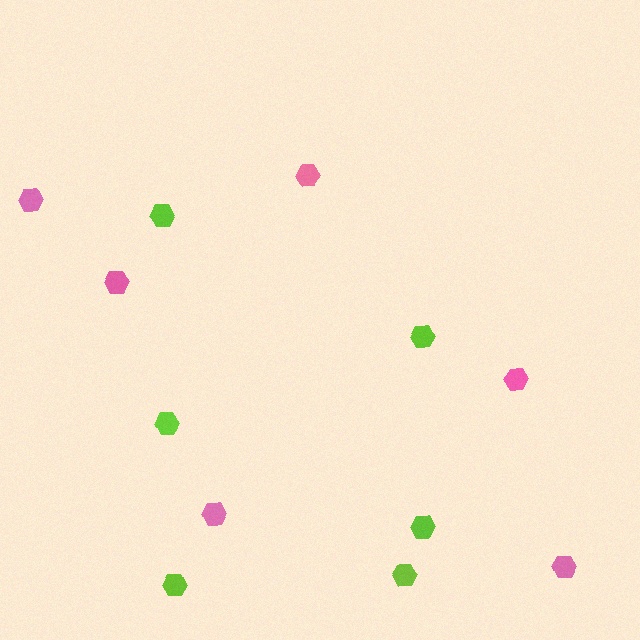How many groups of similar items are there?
There are 2 groups: one group of lime hexagons (6) and one group of pink hexagons (6).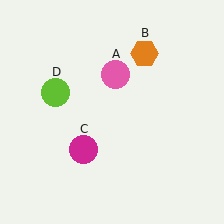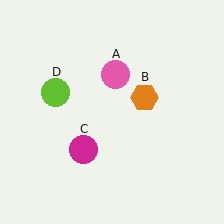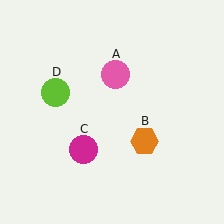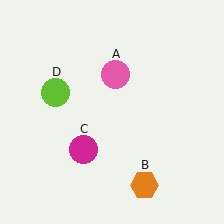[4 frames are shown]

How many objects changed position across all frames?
1 object changed position: orange hexagon (object B).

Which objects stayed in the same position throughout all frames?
Pink circle (object A) and magenta circle (object C) and lime circle (object D) remained stationary.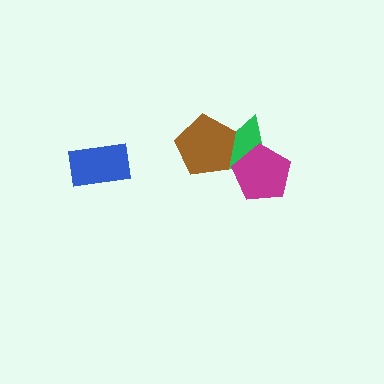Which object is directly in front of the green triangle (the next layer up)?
The magenta pentagon is directly in front of the green triangle.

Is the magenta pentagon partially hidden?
No, no other shape covers it.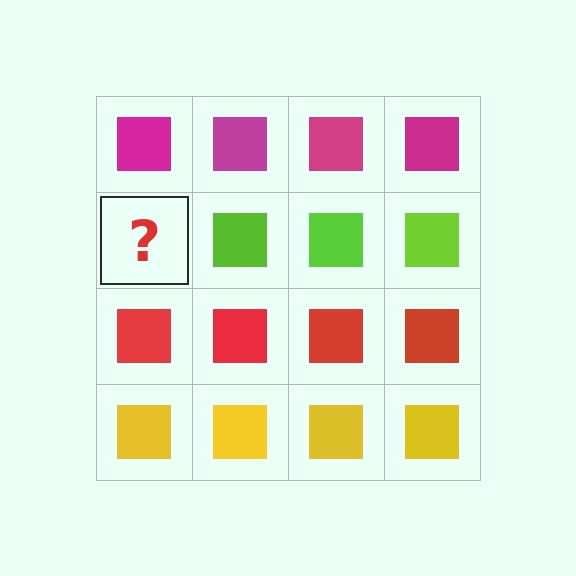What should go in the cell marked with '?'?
The missing cell should contain a lime square.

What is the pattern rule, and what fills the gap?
The rule is that each row has a consistent color. The gap should be filled with a lime square.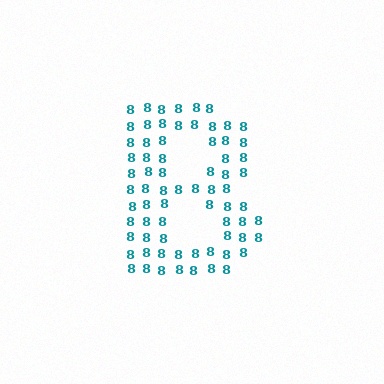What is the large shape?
The large shape is the letter B.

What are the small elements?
The small elements are digit 8's.